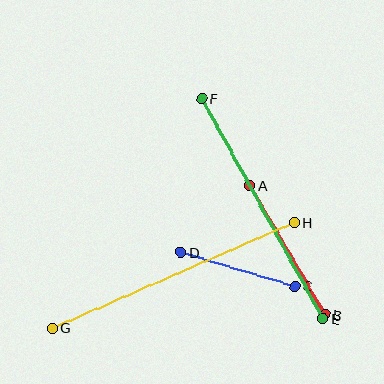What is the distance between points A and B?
The distance is approximately 150 pixels.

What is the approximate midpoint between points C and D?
The midpoint is at approximately (237, 269) pixels.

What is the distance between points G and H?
The distance is approximately 264 pixels.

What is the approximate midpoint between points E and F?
The midpoint is at approximately (263, 209) pixels.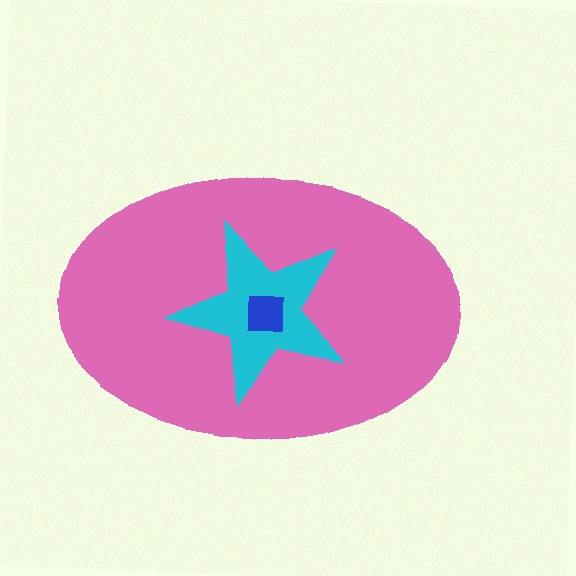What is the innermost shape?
The blue square.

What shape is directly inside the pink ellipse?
The cyan star.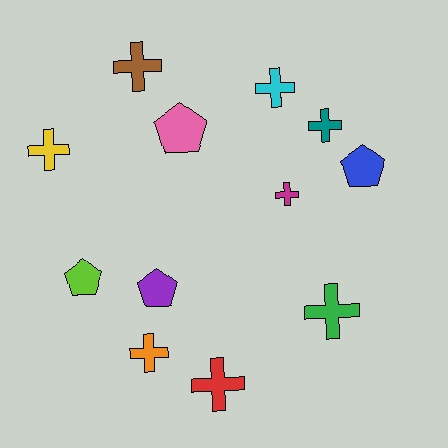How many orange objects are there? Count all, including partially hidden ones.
There is 1 orange object.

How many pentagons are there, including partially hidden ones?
There are 4 pentagons.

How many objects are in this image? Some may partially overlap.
There are 12 objects.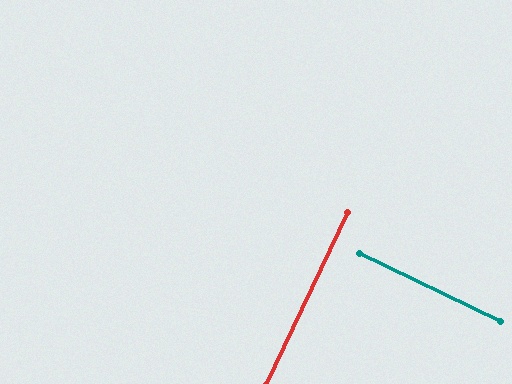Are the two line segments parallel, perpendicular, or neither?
Perpendicular — they meet at approximately 90°.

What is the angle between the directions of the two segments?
Approximately 90 degrees.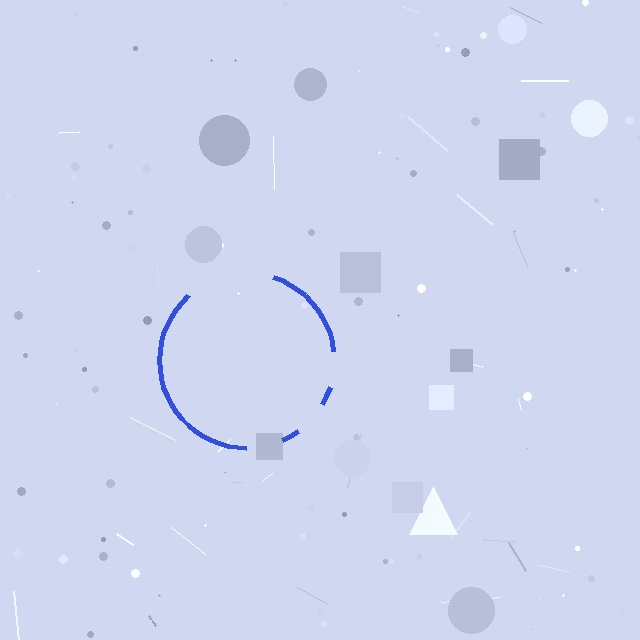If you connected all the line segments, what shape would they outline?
They would outline a circle.